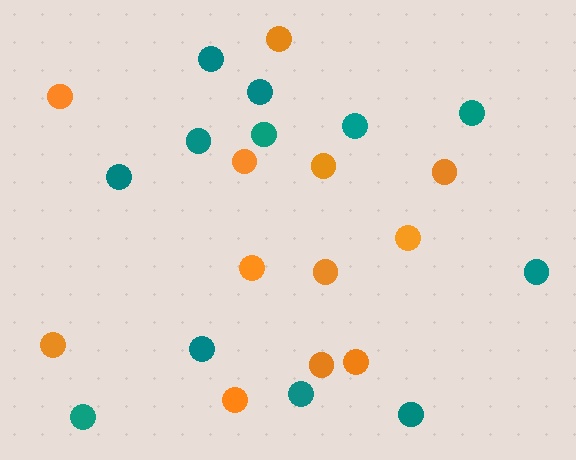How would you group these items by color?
There are 2 groups: one group of teal circles (12) and one group of orange circles (12).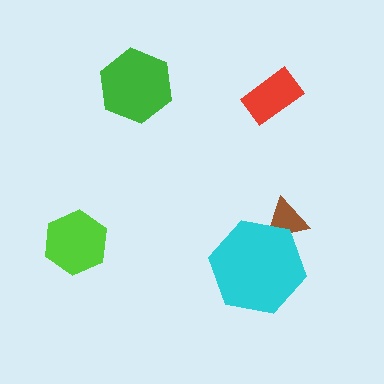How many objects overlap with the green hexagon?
0 objects overlap with the green hexagon.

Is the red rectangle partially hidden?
No, no other shape covers it.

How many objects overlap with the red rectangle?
0 objects overlap with the red rectangle.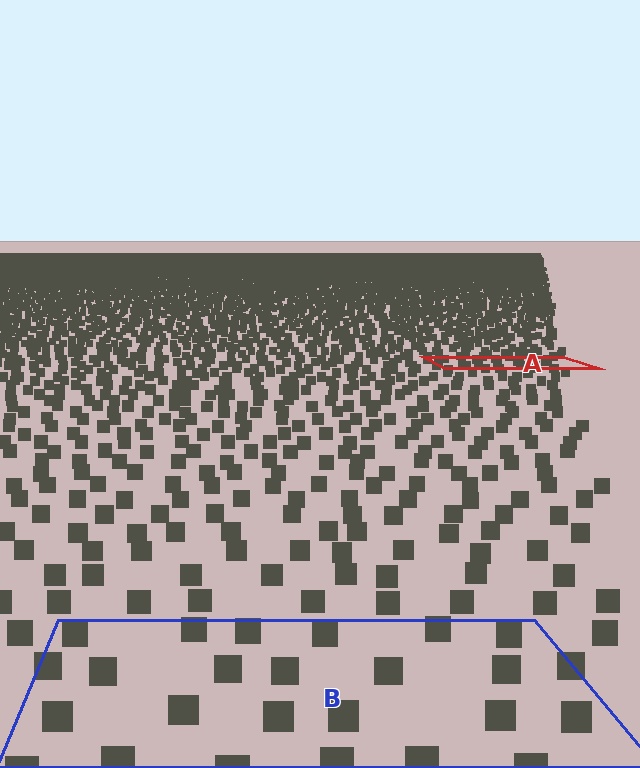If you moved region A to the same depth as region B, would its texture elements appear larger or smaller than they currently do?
They would appear larger. At a closer depth, the same texture elements are projected at a bigger on-screen size.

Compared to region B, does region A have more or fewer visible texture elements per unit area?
Region A has more texture elements per unit area — they are packed more densely because it is farther away.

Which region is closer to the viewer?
Region B is closer. The texture elements there are larger and more spread out.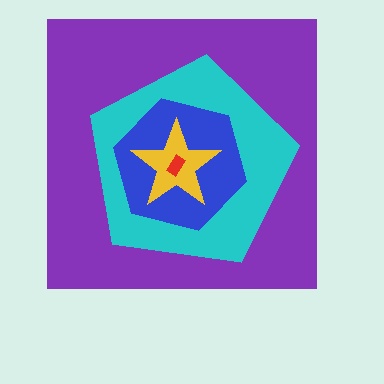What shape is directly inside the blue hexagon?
The yellow star.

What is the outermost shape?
The purple square.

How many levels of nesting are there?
5.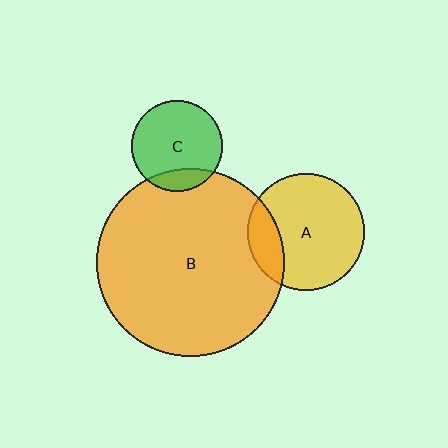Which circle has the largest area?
Circle B (orange).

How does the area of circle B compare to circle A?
Approximately 2.6 times.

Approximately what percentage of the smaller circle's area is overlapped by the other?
Approximately 15%.